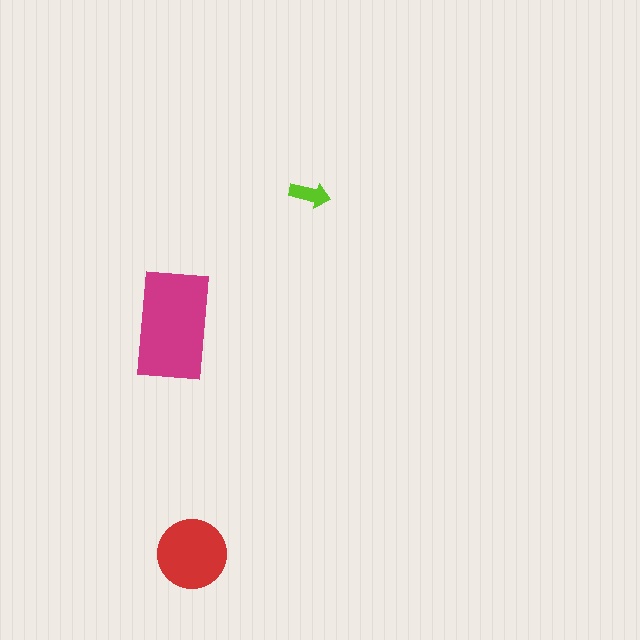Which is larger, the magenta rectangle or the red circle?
The magenta rectangle.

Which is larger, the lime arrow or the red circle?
The red circle.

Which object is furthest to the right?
The lime arrow is rightmost.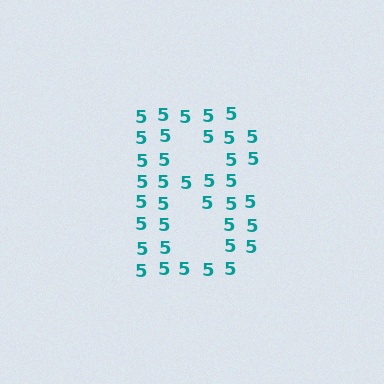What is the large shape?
The large shape is the letter B.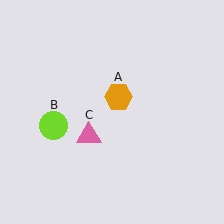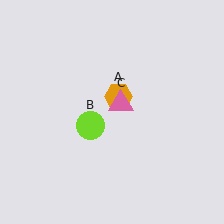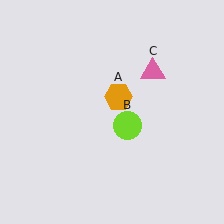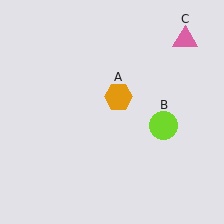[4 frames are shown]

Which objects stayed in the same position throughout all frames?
Orange hexagon (object A) remained stationary.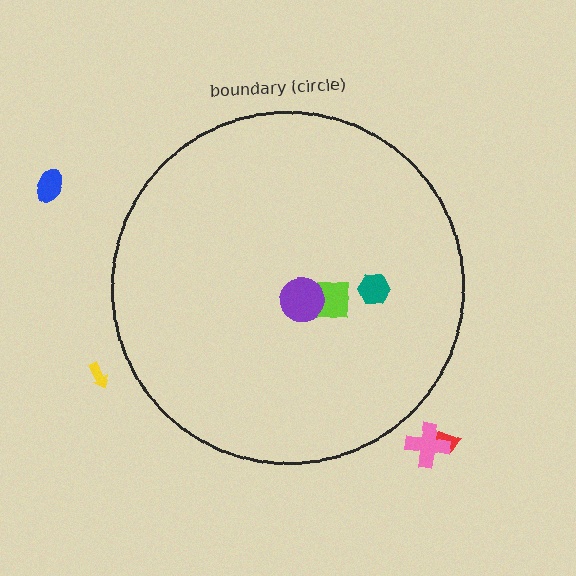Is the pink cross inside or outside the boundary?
Outside.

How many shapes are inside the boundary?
3 inside, 4 outside.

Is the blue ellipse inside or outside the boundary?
Outside.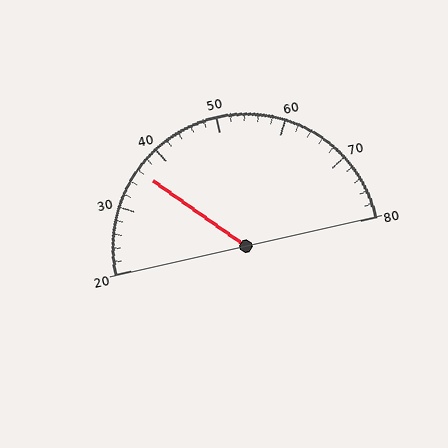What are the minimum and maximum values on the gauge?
The gauge ranges from 20 to 80.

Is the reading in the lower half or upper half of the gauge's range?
The reading is in the lower half of the range (20 to 80).